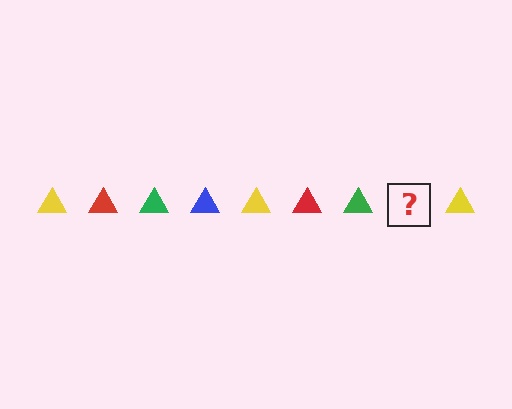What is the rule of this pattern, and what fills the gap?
The rule is that the pattern cycles through yellow, red, green, blue triangles. The gap should be filled with a blue triangle.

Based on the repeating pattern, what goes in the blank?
The blank should be a blue triangle.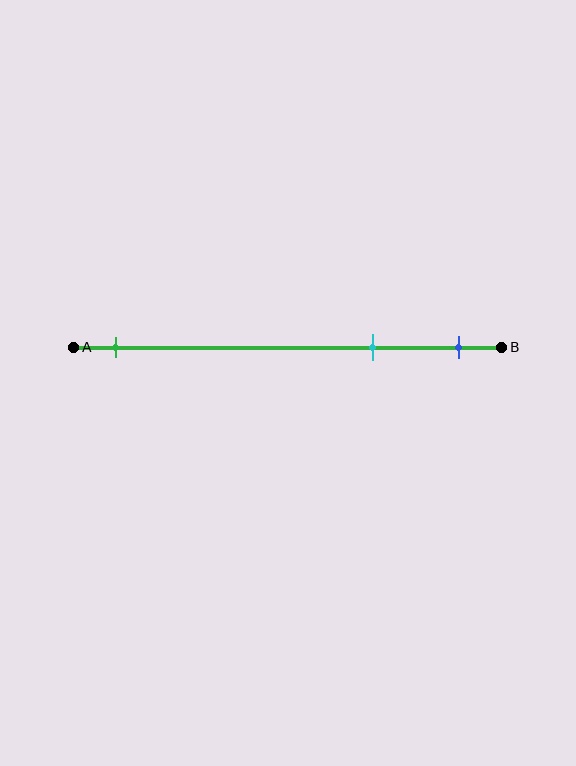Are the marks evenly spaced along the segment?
No, the marks are not evenly spaced.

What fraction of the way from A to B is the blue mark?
The blue mark is approximately 90% (0.9) of the way from A to B.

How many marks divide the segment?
There are 3 marks dividing the segment.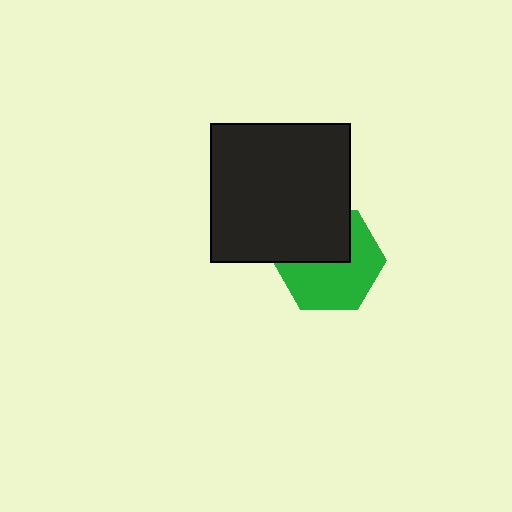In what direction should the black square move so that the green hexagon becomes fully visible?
The black square should move up. That is the shortest direction to clear the overlap and leave the green hexagon fully visible.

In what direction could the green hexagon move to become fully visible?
The green hexagon could move down. That would shift it out from behind the black square entirely.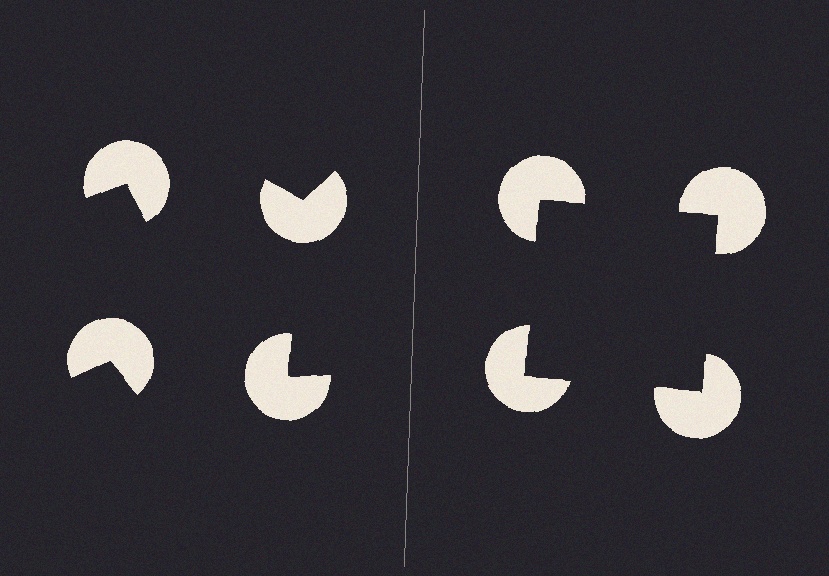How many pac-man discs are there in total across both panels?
8 — 4 on each side.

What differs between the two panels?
The pac-man discs are positioned identically on both sides; only the wedge orientations differ. On the right they align to a square; on the left they are misaligned.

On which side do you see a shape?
An illusory square appears on the right side. On the left side the wedge cuts are rotated, so no coherent shape forms.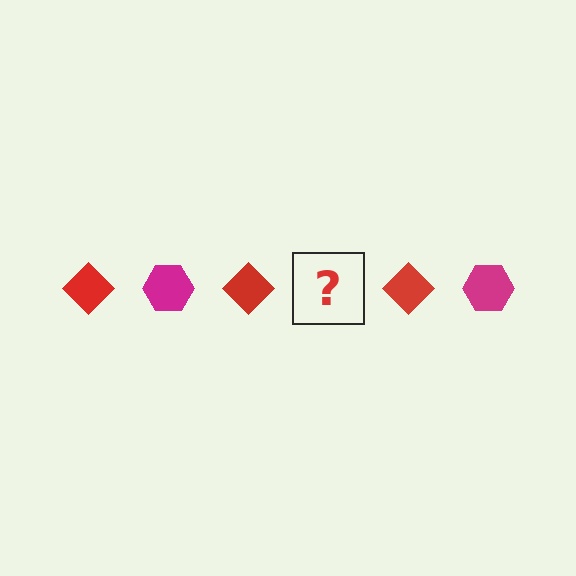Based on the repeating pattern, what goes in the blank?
The blank should be a magenta hexagon.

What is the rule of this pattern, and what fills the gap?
The rule is that the pattern alternates between red diamond and magenta hexagon. The gap should be filled with a magenta hexagon.